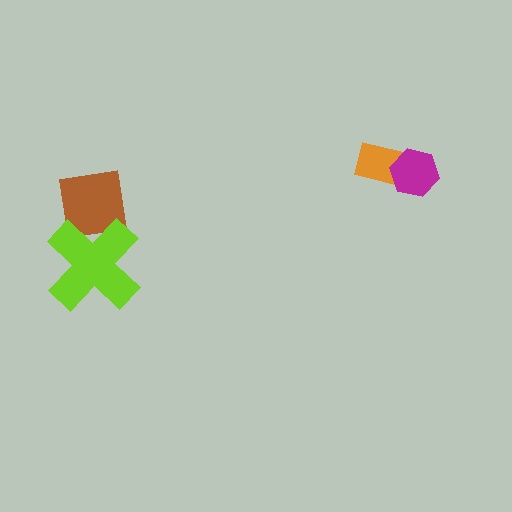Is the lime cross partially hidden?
No, no other shape covers it.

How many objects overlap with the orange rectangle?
1 object overlaps with the orange rectangle.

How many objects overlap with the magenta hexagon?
1 object overlaps with the magenta hexagon.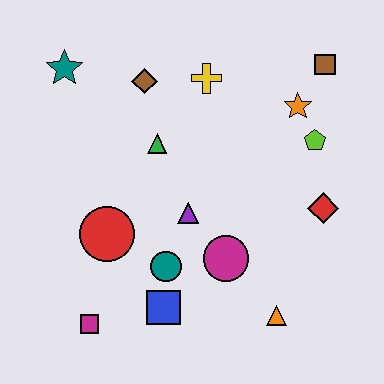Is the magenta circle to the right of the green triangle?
Yes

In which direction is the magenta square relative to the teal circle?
The magenta square is to the left of the teal circle.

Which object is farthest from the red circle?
The brown square is farthest from the red circle.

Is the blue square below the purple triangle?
Yes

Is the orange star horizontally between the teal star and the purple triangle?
No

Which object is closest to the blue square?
The teal circle is closest to the blue square.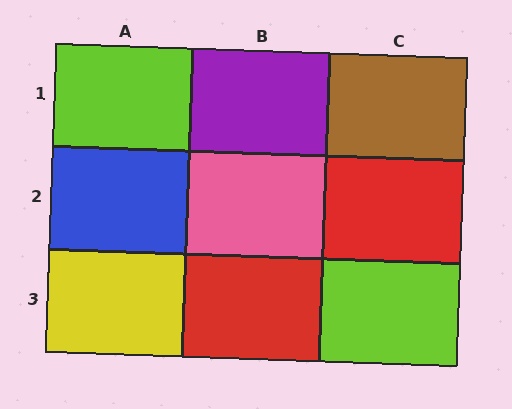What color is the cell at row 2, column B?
Pink.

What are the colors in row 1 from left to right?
Lime, purple, brown.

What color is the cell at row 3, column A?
Yellow.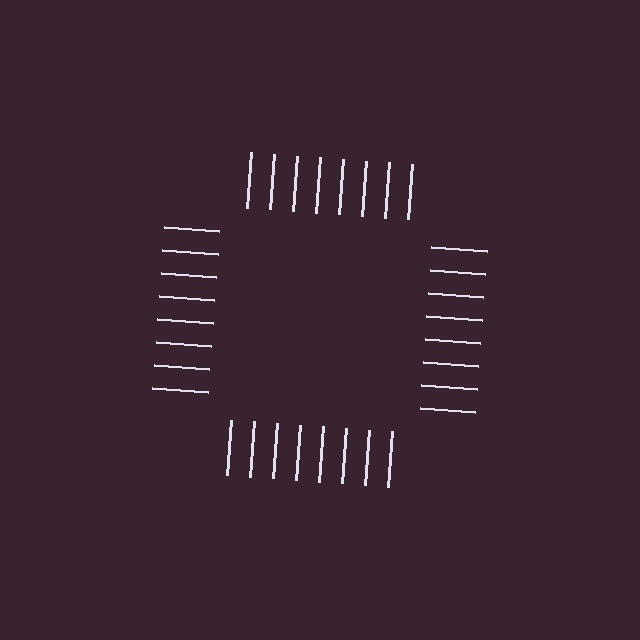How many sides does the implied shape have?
4 sides — the line-ends trace a square.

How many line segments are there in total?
32 — 8 along each of the 4 edges.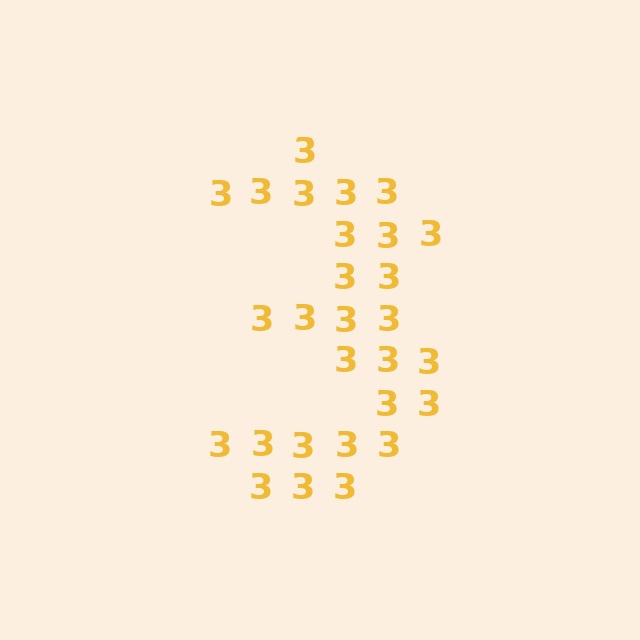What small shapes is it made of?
It is made of small digit 3's.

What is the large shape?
The large shape is the digit 3.